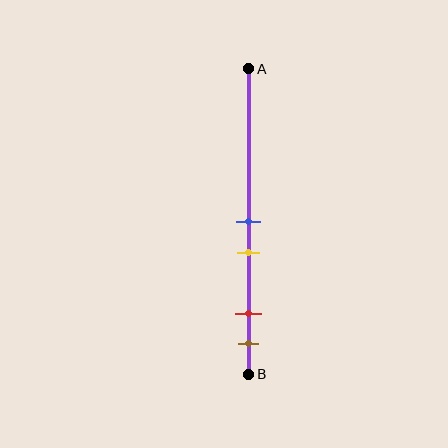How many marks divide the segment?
There are 4 marks dividing the segment.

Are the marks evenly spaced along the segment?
No, the marks are not evenly spaced.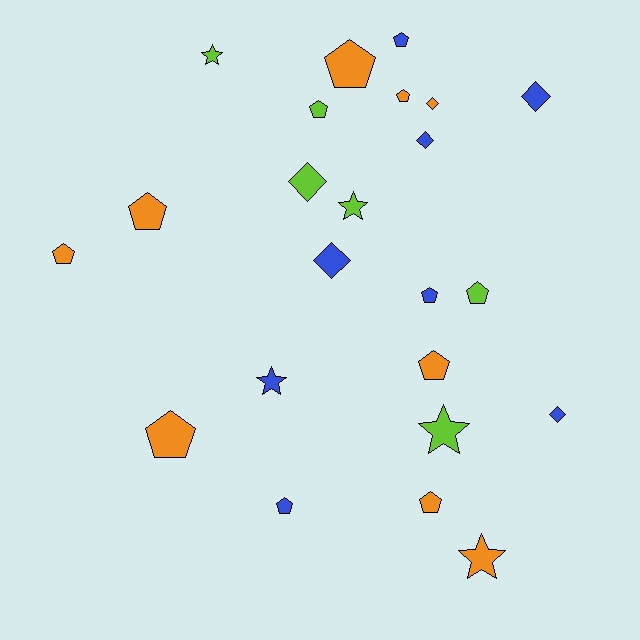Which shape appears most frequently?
Pentagon, with 12 objects.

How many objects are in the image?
There are 23 objects.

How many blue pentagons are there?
There are 3 blue pentagons.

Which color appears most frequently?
Orange, with 9 objects.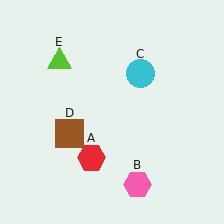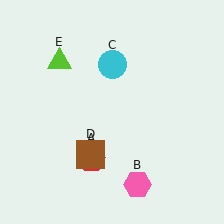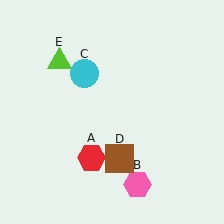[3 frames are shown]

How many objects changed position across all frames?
2 objects changed position: cyan circle (object C), brown square (object D).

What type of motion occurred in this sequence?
The cyan circle (object C), brown square (object D) rotated counterclockwise around the center of the scene.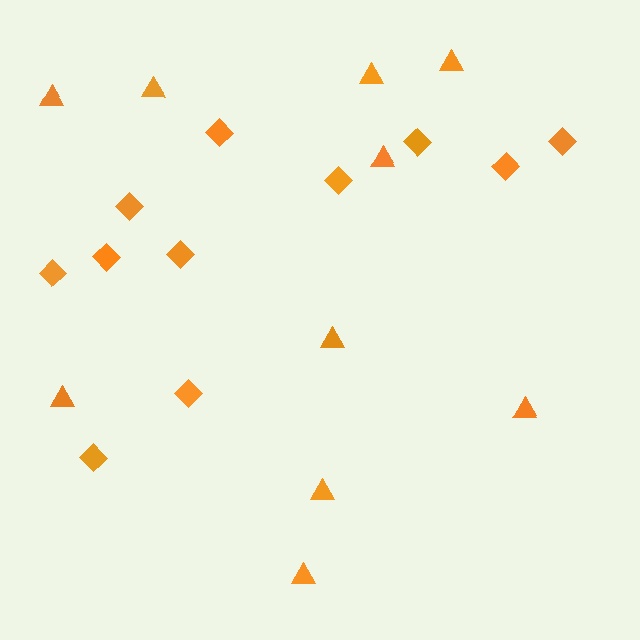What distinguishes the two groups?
There are 2 groups: one group of diamonds (11) and one group of triangles (10).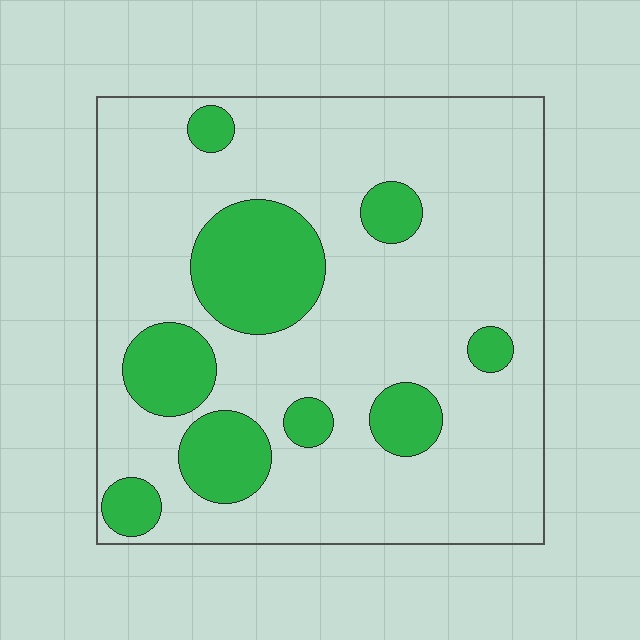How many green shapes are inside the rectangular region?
9.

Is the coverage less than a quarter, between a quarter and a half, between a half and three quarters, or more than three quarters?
Less than a quarter.